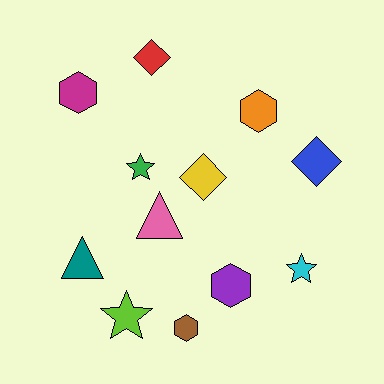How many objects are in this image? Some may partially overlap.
There are 12 objects.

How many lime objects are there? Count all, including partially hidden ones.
There is 1 lime object.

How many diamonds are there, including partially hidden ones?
There are 3 diamonds.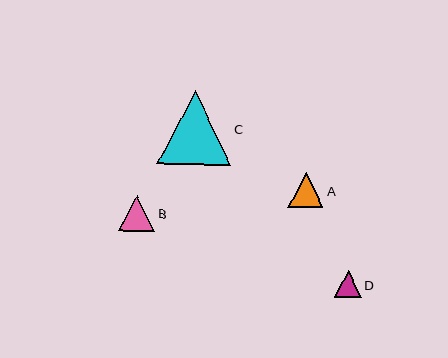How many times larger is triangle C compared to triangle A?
Triangle C is approximately 2.1 times the size of triangle A.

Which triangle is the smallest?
Triangle D is the smallest with a size of approximately 27 pixels.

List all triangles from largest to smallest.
From largest to smallest: C, B, A, D.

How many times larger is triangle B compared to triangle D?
Triangle B is approximately 1.3 times the size of triangle D.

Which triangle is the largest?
Triangle C is the largest with a size of approximately 74 pixels.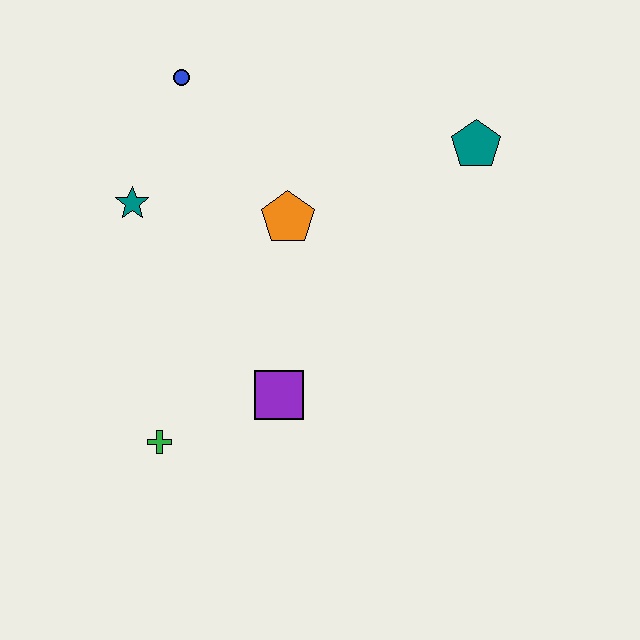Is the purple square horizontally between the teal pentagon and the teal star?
Yes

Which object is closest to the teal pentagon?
The orange pentagon is closest to the teal pentagon.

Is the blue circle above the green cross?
Yes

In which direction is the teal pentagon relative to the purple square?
The teal pentagon is above the purple square.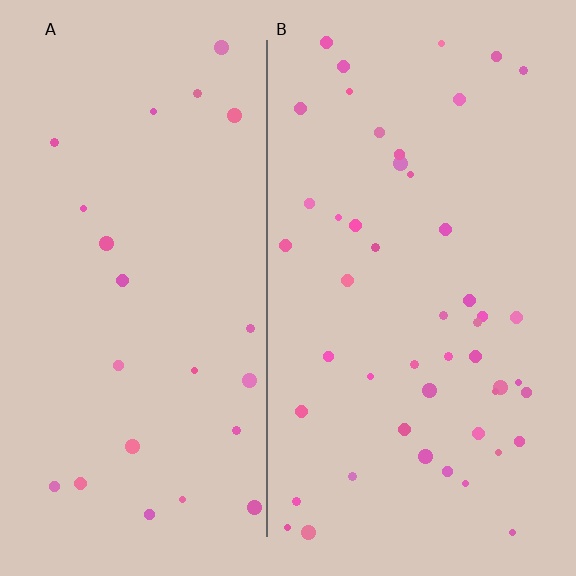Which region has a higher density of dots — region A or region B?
B (the right).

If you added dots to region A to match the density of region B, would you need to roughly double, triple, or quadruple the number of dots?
Approximately double.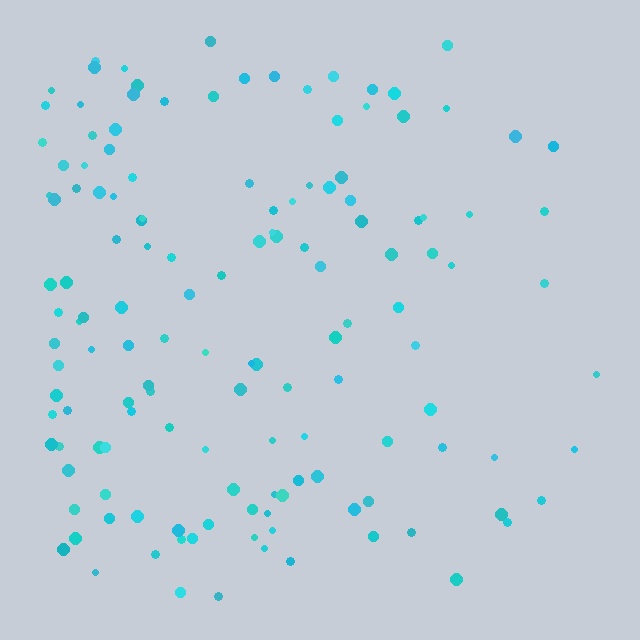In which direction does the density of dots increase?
From right to left, with the left side densest.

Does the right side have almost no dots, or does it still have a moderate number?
Still a moderate number, just noticeably fewer than the left.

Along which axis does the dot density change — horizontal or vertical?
Horizontal.